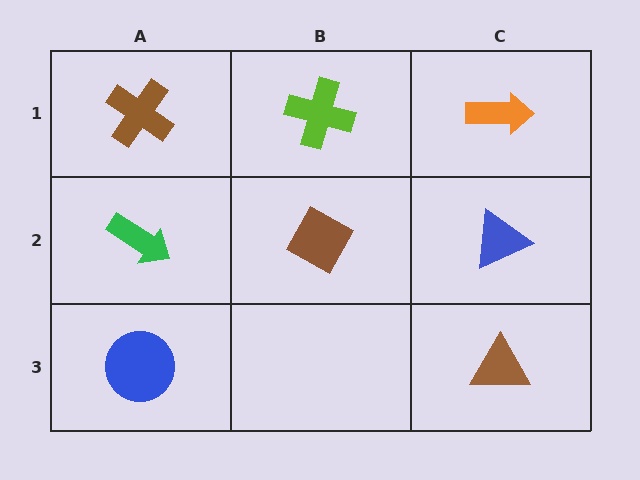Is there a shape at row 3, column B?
No, that cell is empty.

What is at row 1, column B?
A lime cross.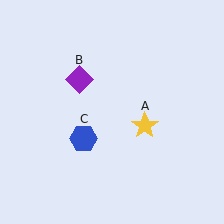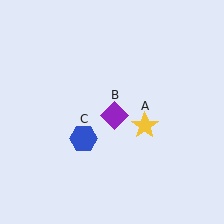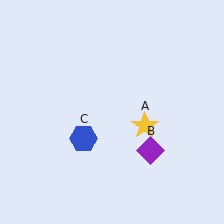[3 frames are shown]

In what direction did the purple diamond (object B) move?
The purple diamond (object B) moved down and to the right.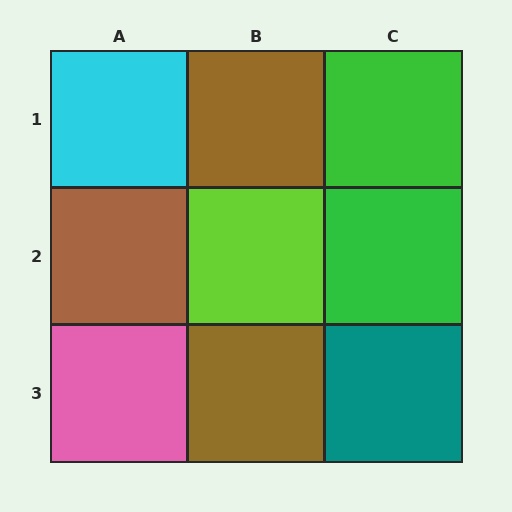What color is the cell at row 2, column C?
Green.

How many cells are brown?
3 cells are brown.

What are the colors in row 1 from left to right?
Cyan, brown, green.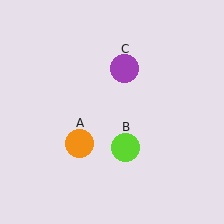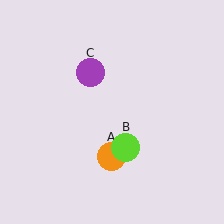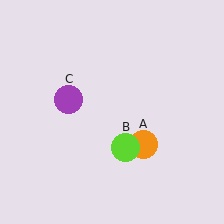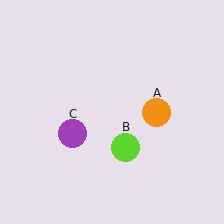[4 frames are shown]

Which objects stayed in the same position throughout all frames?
Lime circle (object B) remained stationary.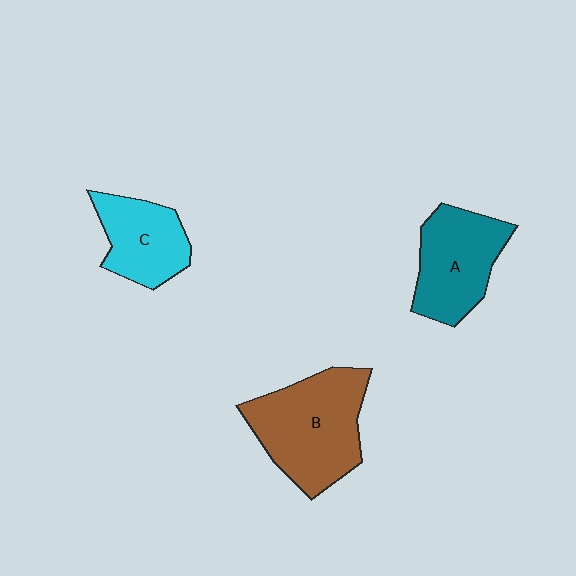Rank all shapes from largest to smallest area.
From largest to smallest: B (brown), A (teal), C (cyan).